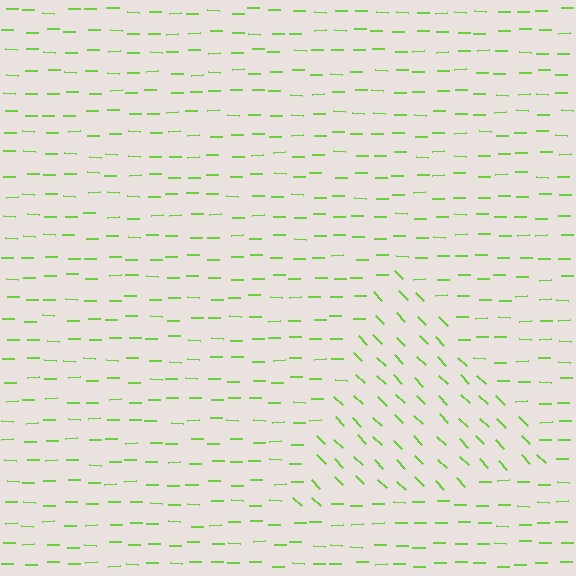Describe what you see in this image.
The image is filled with small lime line segments. A triangle region in the image has lines oriented differently from the surrounding lines, creating a visible texture boundary.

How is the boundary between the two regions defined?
The boundary is defined purely by a change in line orientation (approximately 45 degrees difference). All lines are the same color and thickness.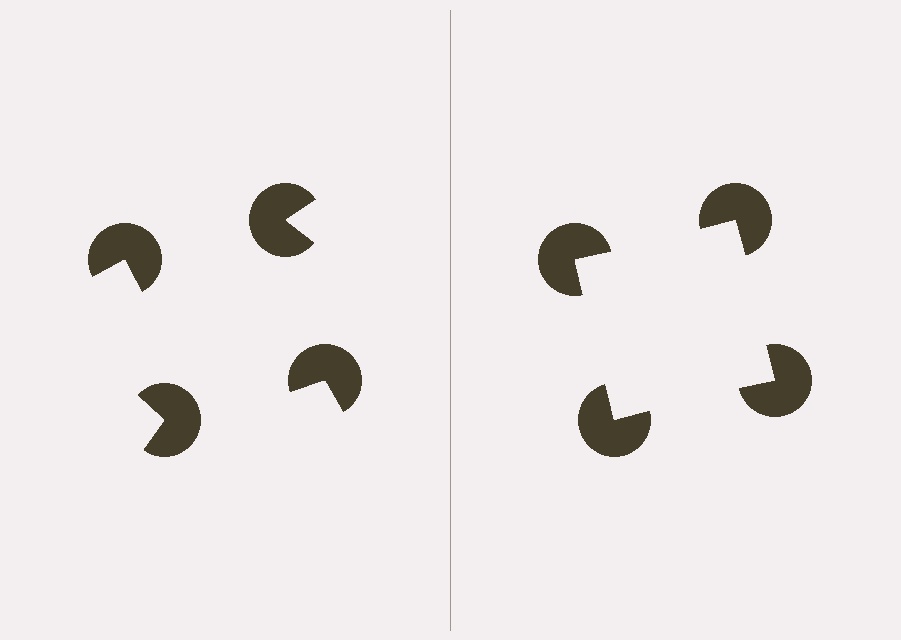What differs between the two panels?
The pac-man discs are positioned identically on both sides; only the wedge orientations differ. On the right they align to a square; on the left they are misaligned.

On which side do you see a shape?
An illusory square appears on the right side. On the left side the wedge cuts are rotated, so no coherent shape forms.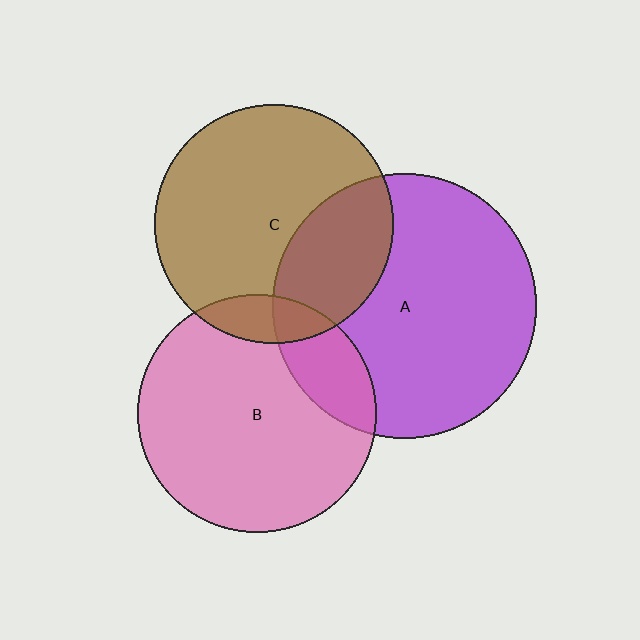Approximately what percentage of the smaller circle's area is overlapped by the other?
Approximately 30%.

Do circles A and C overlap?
Yes.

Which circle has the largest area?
Circle A (purple).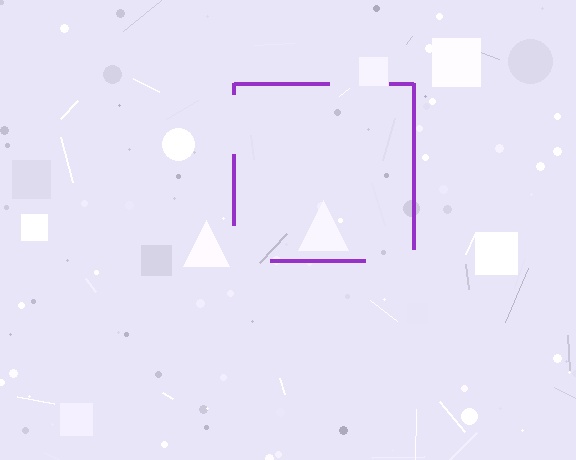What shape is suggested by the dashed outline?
The dashed outline suggests a square.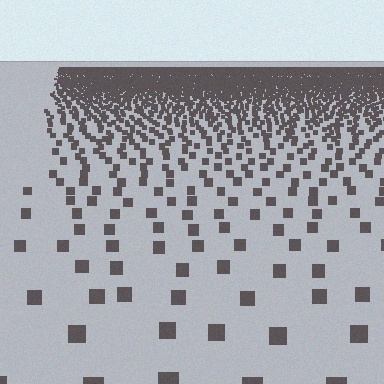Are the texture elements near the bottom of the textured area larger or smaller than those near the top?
Larger. Near the bottom, elements are closer to the viewer and appear at a bigger on-screen size.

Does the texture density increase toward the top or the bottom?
Density increases toward the top.